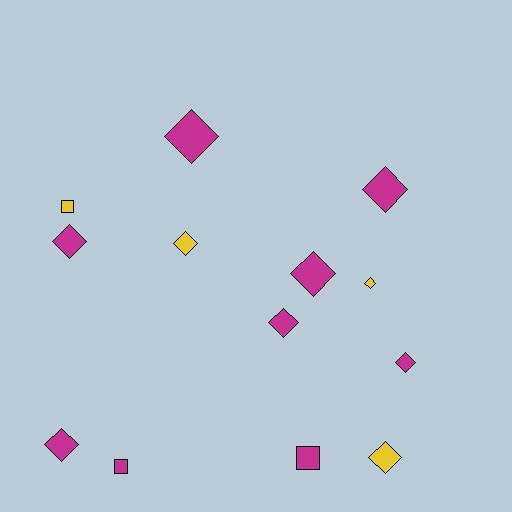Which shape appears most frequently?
Diamond, with 10 objects.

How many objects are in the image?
There are 13 objects.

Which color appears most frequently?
Magenta, with 9 objects.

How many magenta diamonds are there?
There are 7 magenta diamonds.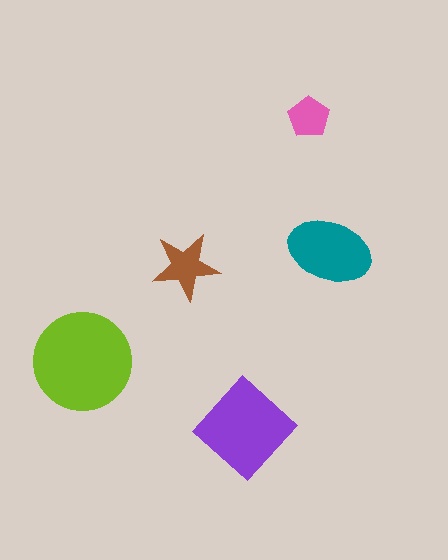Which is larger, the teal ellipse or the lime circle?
The lime circle.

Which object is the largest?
The lime circle.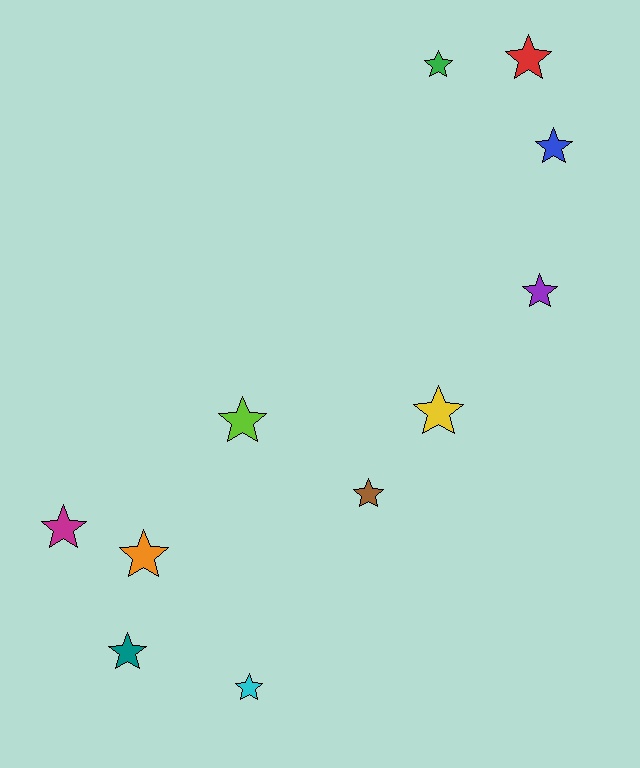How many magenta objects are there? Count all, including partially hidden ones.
There is 1 magenta object.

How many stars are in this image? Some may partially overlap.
There are 11 stars.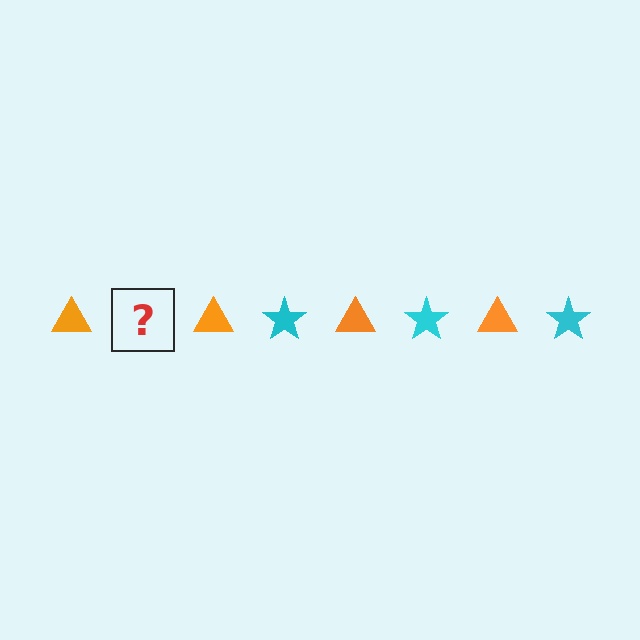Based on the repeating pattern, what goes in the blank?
The blank should be a cyan star.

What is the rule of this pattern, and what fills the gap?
The rule is that the pattern alternates between orange triangle and cyan star. The gap should be filled with a cyan star.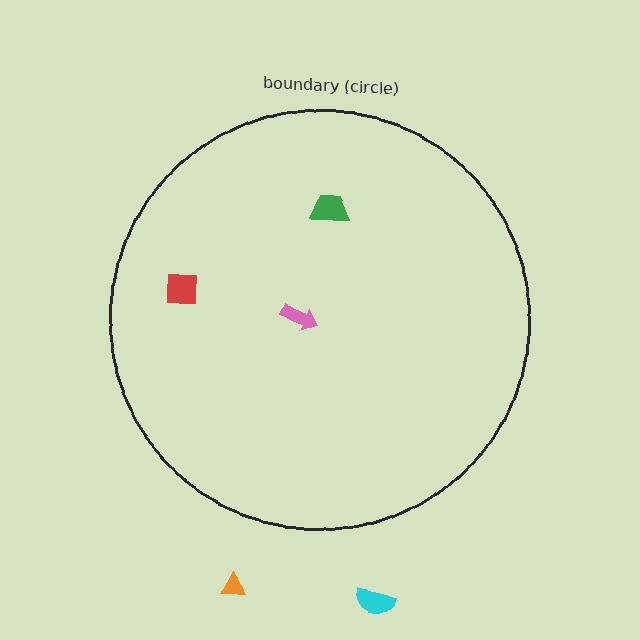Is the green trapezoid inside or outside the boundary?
Inside.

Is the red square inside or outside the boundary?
Inside.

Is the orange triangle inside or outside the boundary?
Outside.